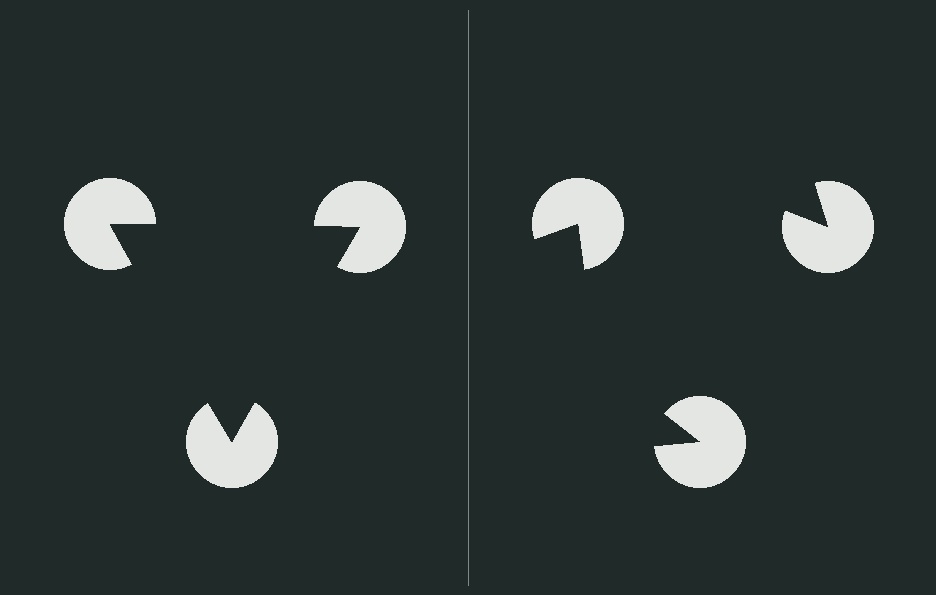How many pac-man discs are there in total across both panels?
6 — 3 on each side.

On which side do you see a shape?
An illusory triangle appears on the left side. On the right side the wedge cuts are rotated, so no coherent shape forms.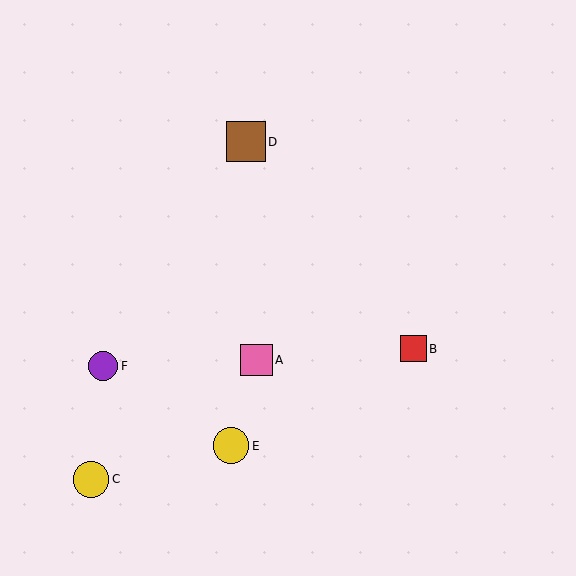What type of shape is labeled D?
Shape D is a brown square.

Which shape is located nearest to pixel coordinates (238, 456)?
The yellow circle (labeled E) at (231, 446) is nearest to that location.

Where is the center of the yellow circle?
The center of the yellow circle is at (231, 446).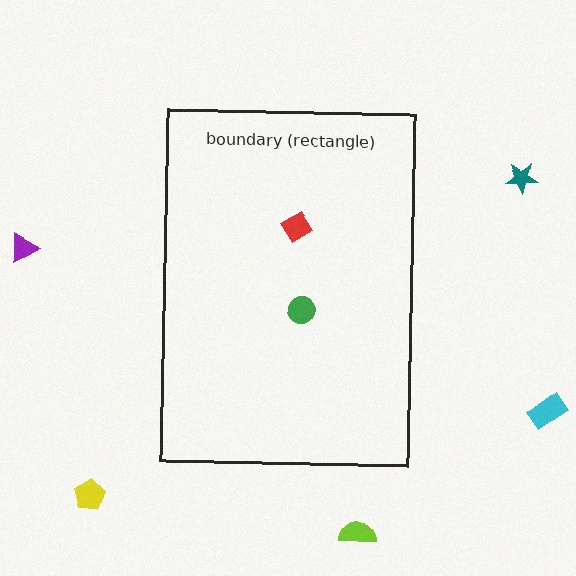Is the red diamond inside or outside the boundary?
Inside.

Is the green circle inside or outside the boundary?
Inside.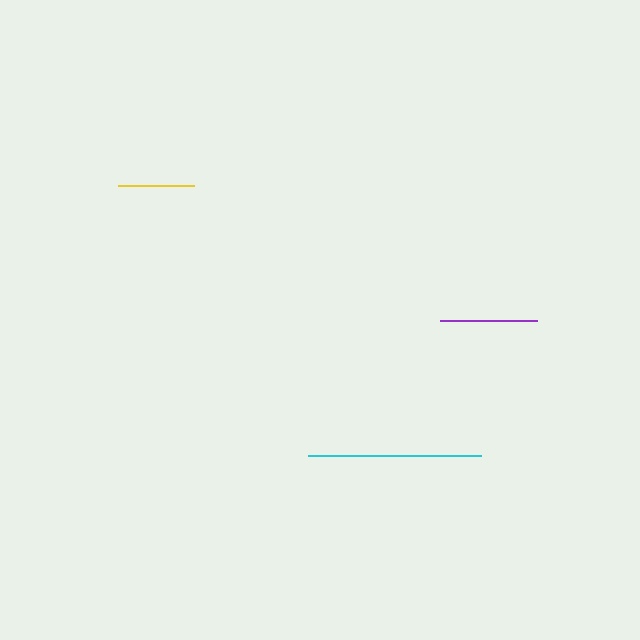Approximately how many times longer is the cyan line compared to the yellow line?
The cyan line is approximately 2.3 times the length of the yellow line.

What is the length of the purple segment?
The purple segment is approximately 97 pixels long.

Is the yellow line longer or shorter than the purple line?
The purple line is longer than the yellow line.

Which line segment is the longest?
The cyan line is the longest at approximately 173 pixels.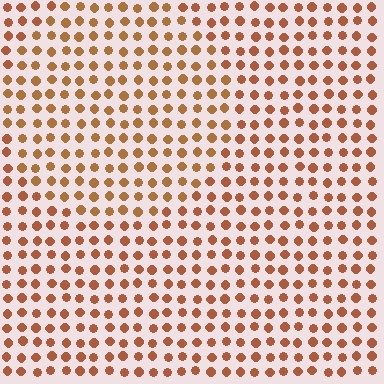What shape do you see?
I see a circle.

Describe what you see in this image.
The image is filled with small brown elements in a uniform arrangement. A circle-shaped region is visible where the elements are tinted to a slightly different hue, forming a subtle color boundary.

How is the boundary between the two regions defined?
The boundary is defined purely by a slight shift in hue (about 14 degrees). Spacing, size, and orientation are identical on both sides.